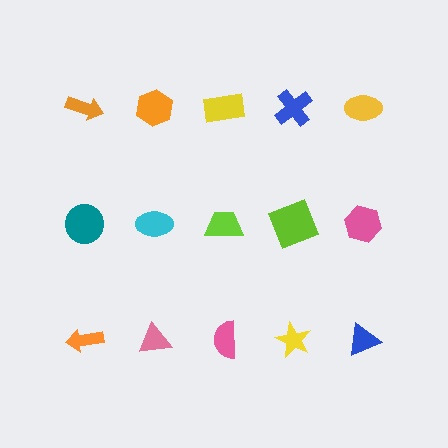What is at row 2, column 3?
A lime trapezoid.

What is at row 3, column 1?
An orange arrow.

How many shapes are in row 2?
5 shapes.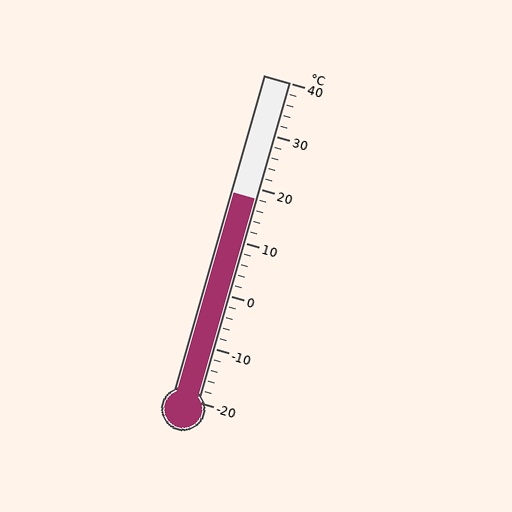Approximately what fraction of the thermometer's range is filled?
The thermometer is filled to approximately 65% of its range.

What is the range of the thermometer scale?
The thermometer scale ranges from -20°C to 40°C.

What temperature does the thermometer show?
The thermometer shows approximately 18°C.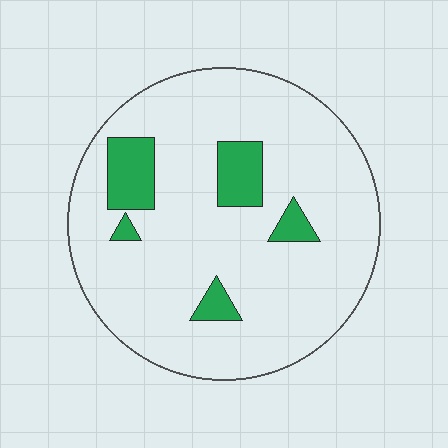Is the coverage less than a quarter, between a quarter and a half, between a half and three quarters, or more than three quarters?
Less than a quarter.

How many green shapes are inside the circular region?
5.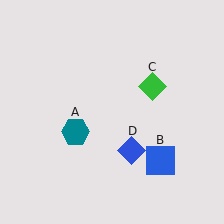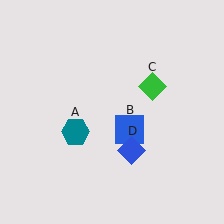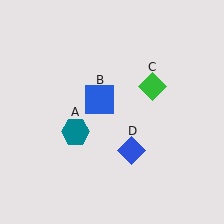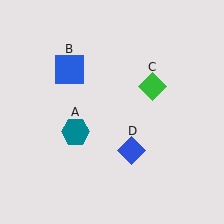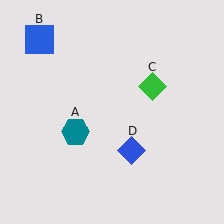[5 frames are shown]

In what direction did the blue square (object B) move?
The blue square (object B) moved up and to the left.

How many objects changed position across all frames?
1 object changed position: blue square (object B).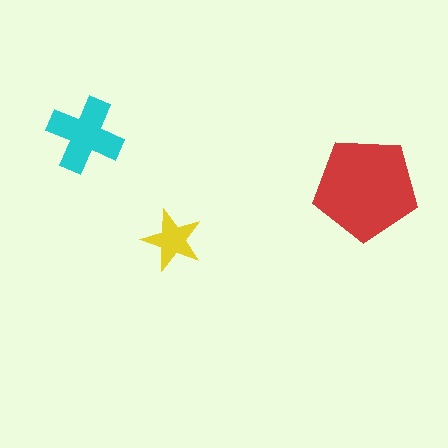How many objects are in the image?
There are 3 objects in the image.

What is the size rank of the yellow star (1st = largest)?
3rd.